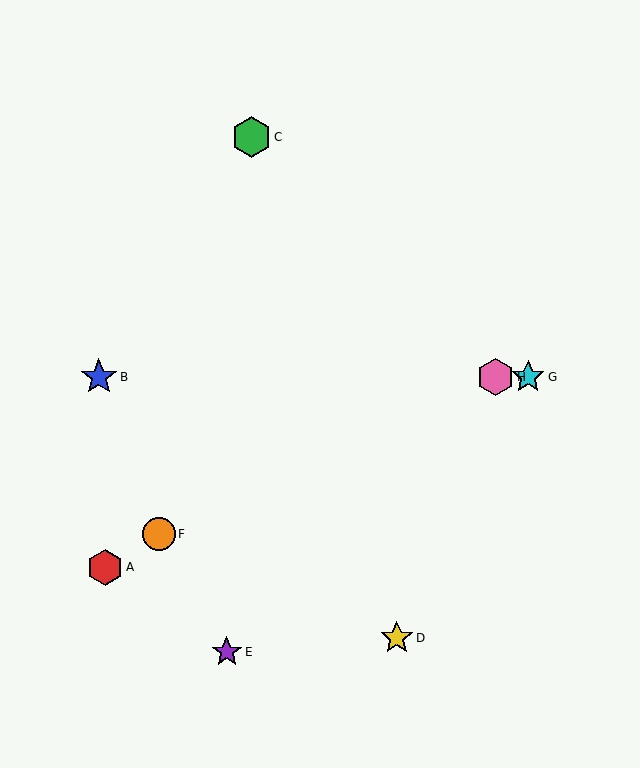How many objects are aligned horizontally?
3 objects (B, G, H) are aligned horizontally.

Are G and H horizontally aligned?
Yes, both are at y≈377.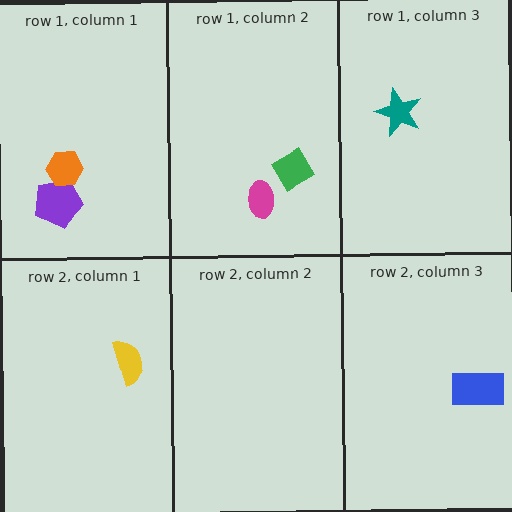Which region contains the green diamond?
The row 1, column 2 region.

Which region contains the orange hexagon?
The row 1, column 1 region.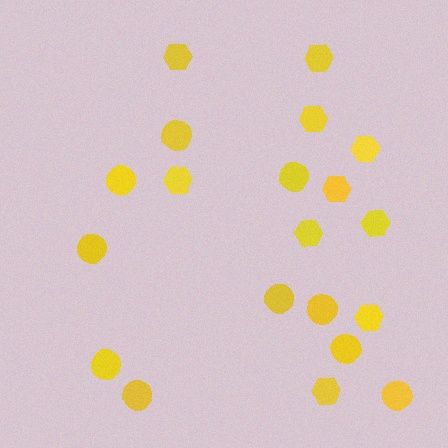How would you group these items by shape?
There are 2 groups: one group of circles (10) and one group of hexagons (10).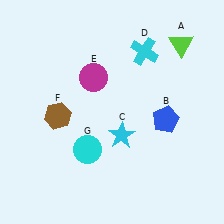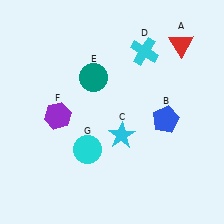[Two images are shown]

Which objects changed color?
A changed from lime to red. E changed from magenta to teal. F changed from brown to purple.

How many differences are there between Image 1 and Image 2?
There are 3 differences between the two images.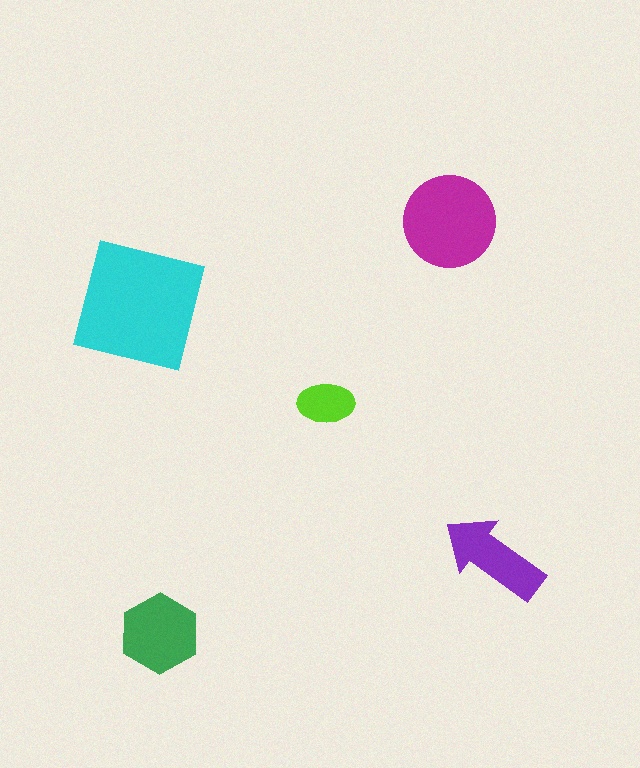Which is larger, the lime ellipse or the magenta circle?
The magenta circle.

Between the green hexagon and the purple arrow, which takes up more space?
The green hexagon.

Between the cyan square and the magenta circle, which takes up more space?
The cyan square.